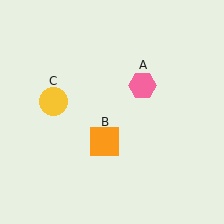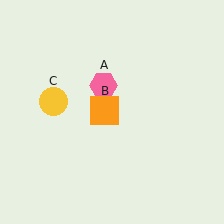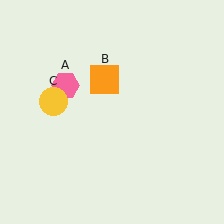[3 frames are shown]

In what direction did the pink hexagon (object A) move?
The pink hexagon (object A) moved left.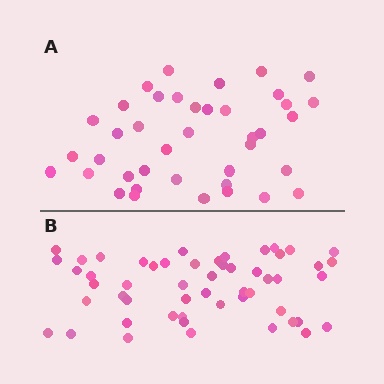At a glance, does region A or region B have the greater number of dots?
Region B (the bottom region) has more dots.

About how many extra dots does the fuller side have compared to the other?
Region B has approximately 15 more dots than region A.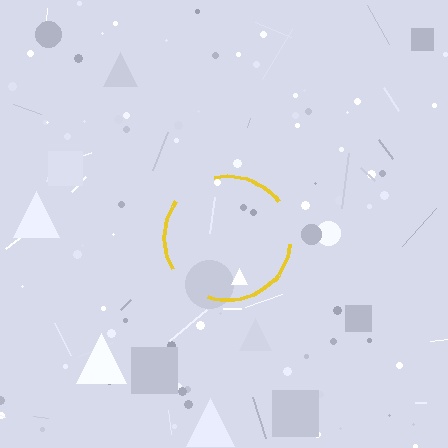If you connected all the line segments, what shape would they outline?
They would outline a circle.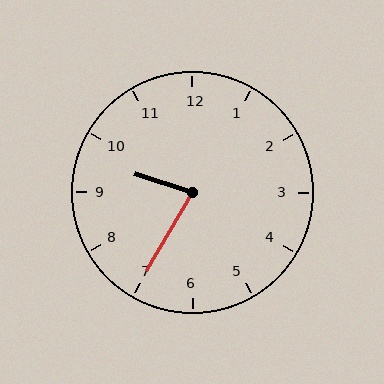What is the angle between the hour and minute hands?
Approximately 78 degrees.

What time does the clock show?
9:35.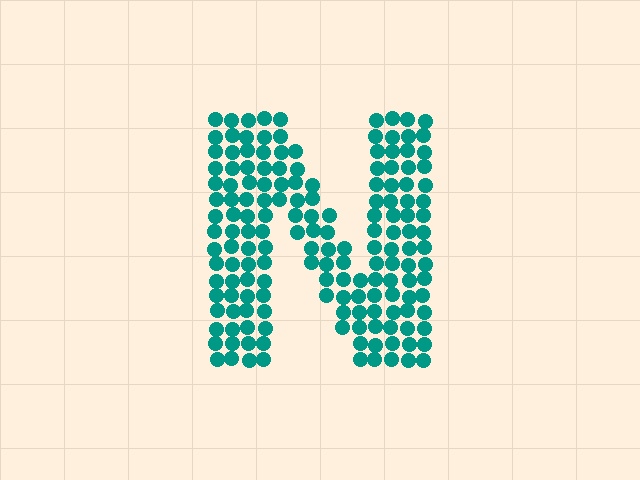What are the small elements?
The small elements are circles.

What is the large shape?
The large shape is the letter N.